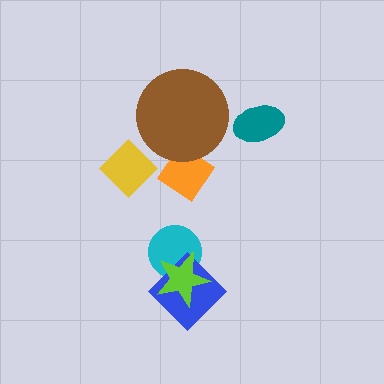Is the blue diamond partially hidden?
Yes, it is partially covered by another shape.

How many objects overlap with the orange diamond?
1 object overlaps with the orange diamond.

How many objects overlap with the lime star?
2 objects overlap with the lime star.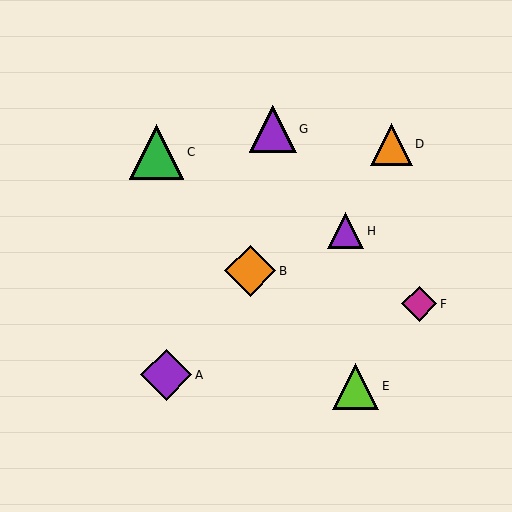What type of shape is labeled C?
Shape C is a green triangle.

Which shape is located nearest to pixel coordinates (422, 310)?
The magenta diamond (labeled F) at (419, 304) is nearest to that location.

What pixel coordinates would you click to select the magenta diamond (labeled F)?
Click at (419, 304) to select the magenta diamond F.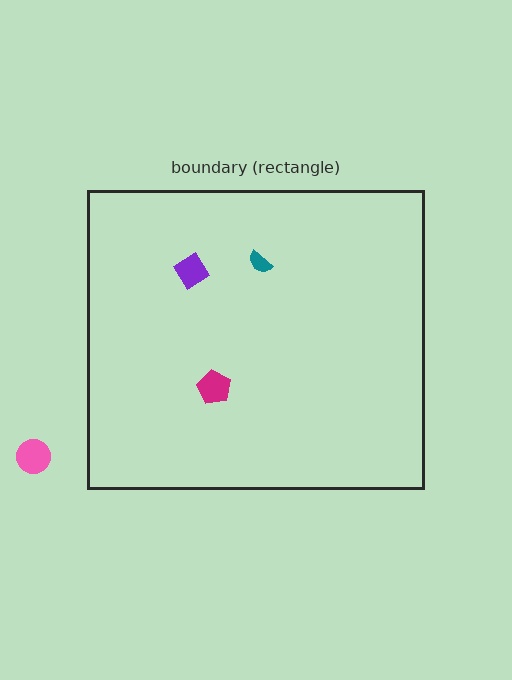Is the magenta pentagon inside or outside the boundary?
Inside.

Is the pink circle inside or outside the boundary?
Outside.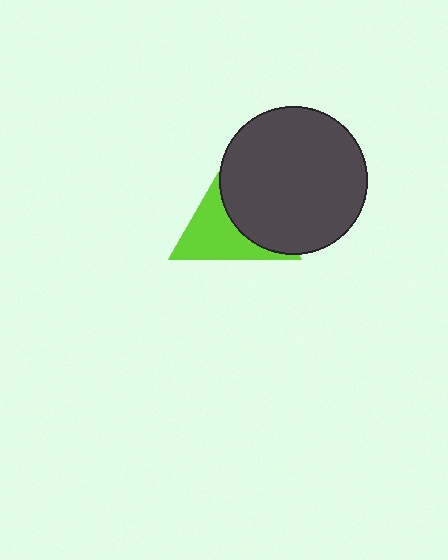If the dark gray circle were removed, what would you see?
You would see the complete lime triangle.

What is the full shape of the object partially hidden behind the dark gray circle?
The partially hidden object is a lime triangle.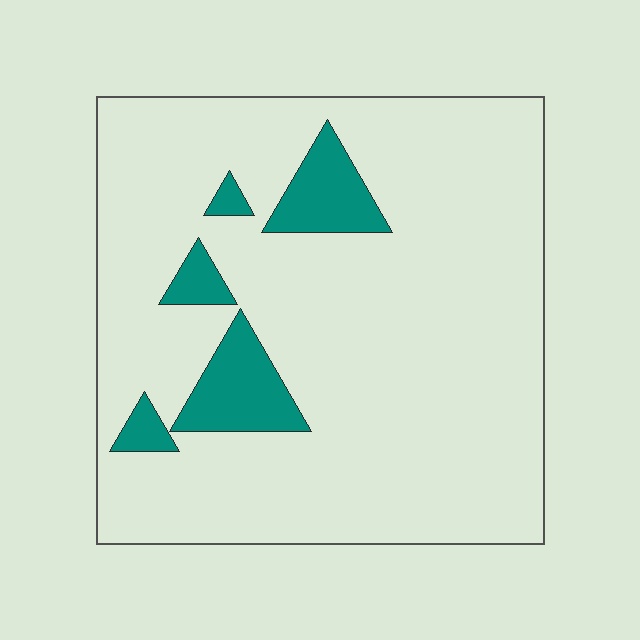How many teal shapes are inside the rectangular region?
5.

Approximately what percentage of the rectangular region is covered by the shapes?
Approximately 10%.